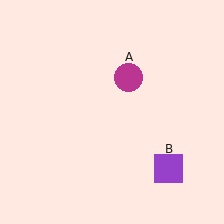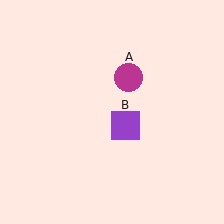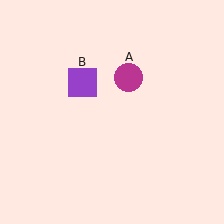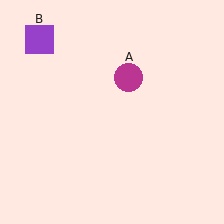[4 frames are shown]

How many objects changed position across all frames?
1 object changed position: purple square (object B).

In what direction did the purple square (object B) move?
The purple square (object B) moved up and to the left.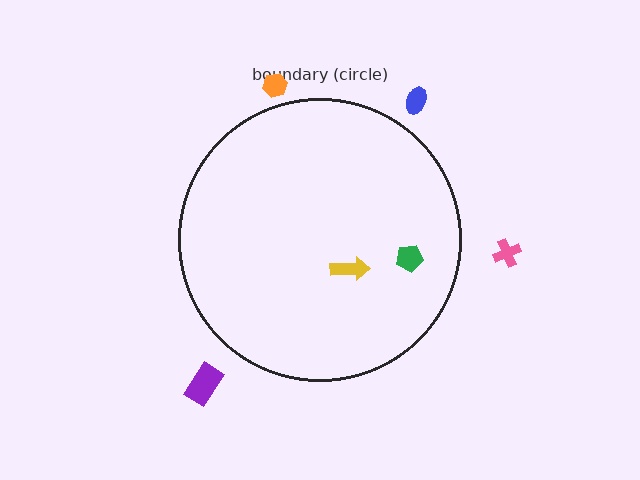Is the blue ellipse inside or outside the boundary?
Outside.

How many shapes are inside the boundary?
2 inside, 4 outside.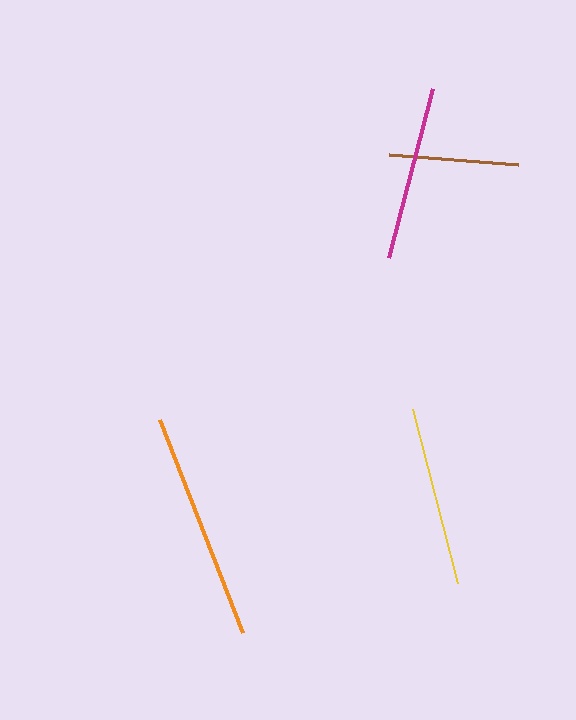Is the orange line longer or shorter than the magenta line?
The orange line is longer than the magenta line.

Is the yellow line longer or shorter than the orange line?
The orange line is longer than the yellow line.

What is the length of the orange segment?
The orange segment is approximately 229 pixels long.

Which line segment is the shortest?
The brown line is the shortest at approximately 130 pixels.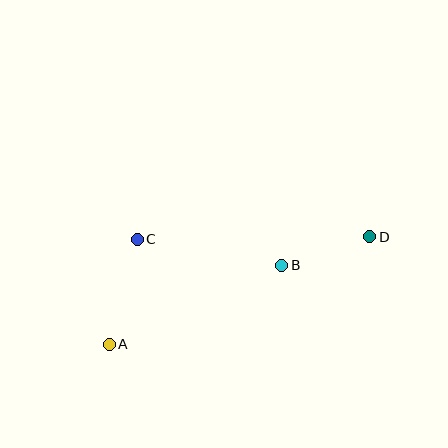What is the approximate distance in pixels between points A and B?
The distance between A and B is approximately 190 pixels.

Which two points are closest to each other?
Points B and D are closest to each other.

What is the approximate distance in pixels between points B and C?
The distance between B and C is approximately 147 pixels.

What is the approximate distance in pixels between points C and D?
The distance between C and D is approximately 233 pixels.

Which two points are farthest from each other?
Points A and D are farthest from each other.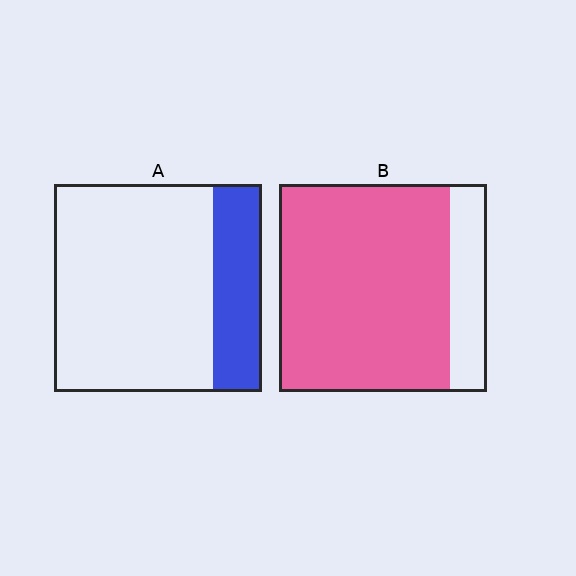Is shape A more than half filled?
No.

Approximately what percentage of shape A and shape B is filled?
A is approximately 25% and B is approximately 80%.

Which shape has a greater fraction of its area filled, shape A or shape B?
Shape B.